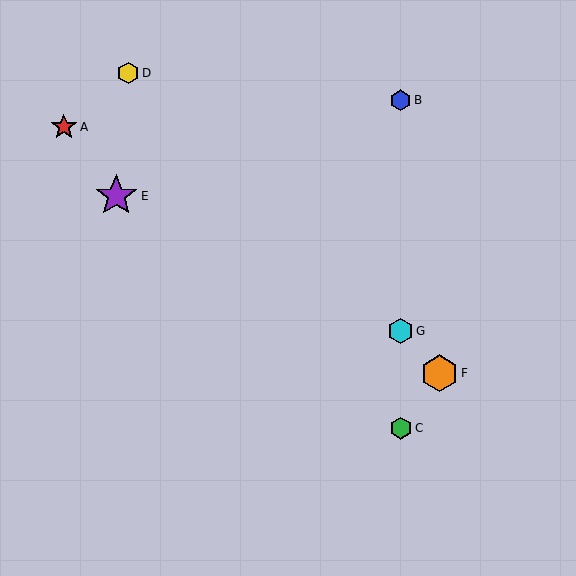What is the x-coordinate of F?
Object F is at x≈439.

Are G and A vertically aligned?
No, G is at x≈401 and A is at x≈64.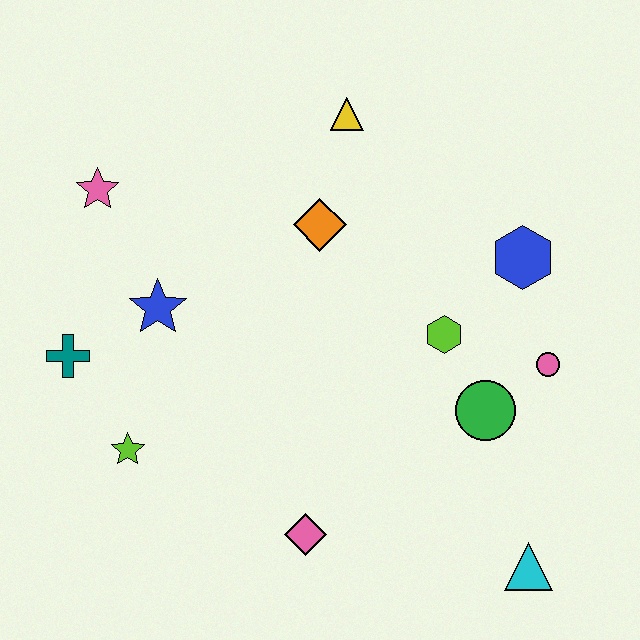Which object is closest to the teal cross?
The blue star is closest to the teal cross.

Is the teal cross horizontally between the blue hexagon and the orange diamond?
No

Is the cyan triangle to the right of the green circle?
Yes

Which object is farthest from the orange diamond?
The cyan triangle is farthest from the orange diamond.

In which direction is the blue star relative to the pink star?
The blue star is below the pink star.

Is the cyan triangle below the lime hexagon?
Yes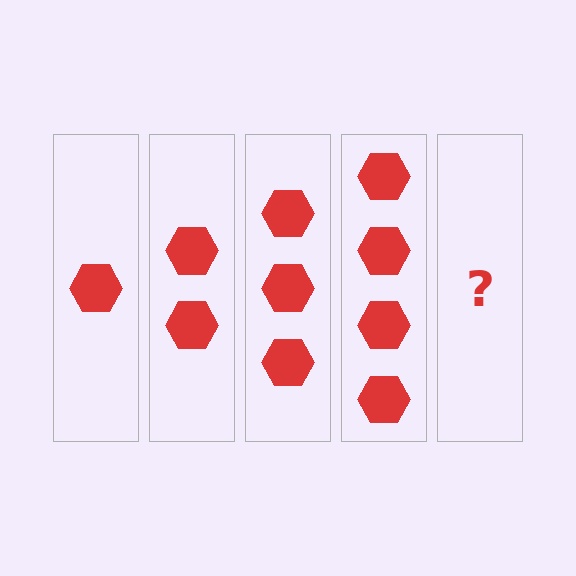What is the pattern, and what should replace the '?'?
The pattern is that each step adds one more hexagon. The '?' should be 5 hexagons.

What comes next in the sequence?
The next element should be 5 hexagons.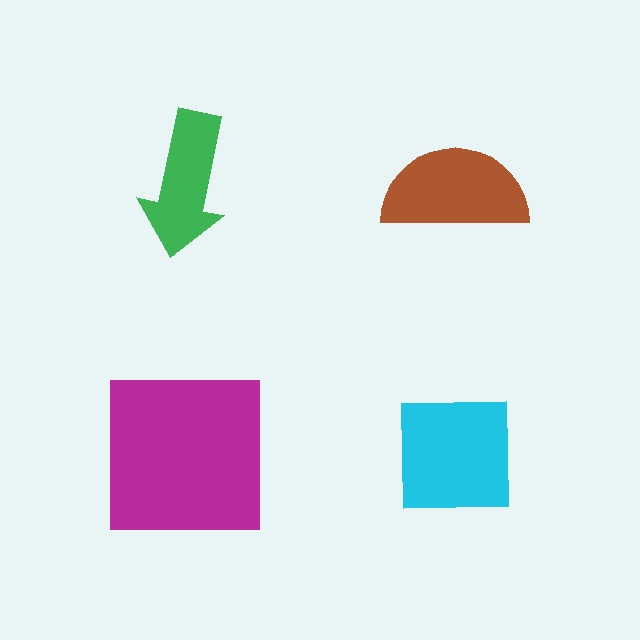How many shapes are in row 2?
2 shapes.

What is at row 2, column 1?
A magenta square.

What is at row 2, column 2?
A cyan square.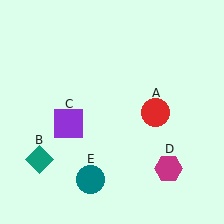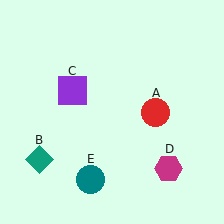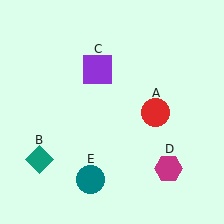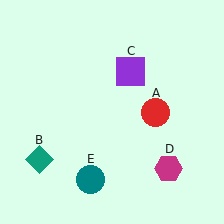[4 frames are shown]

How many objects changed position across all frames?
1 object changed position: purple square (object C).